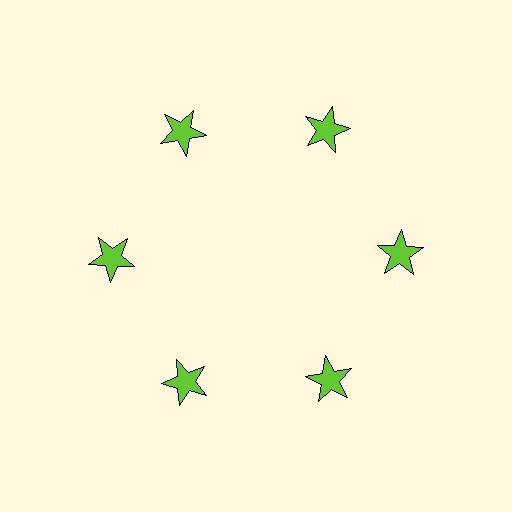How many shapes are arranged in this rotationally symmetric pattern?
There are 6 shapes, arranged in 6 groups of 1.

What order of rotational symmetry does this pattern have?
This pattern has 6-fold rotational symmetry.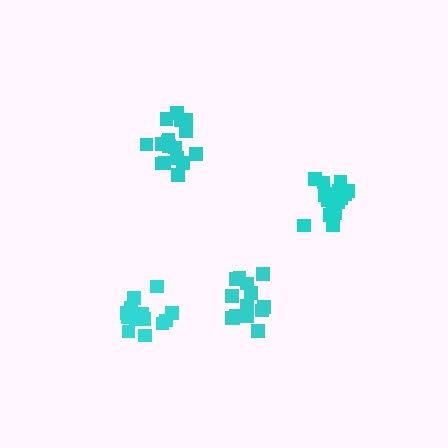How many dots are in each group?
Group 1: 17 dots, Group 2: 15 dots, Group 3: 17 dots, Group 4: 14 dots (63 total).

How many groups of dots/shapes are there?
There are 4 groups.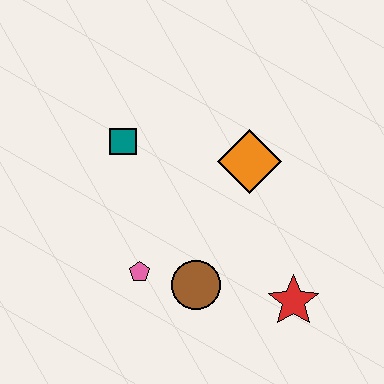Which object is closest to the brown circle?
The pink pentagon is closest to the brown circle.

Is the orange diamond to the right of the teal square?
Yes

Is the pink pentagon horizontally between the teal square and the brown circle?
Yes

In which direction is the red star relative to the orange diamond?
The red star is below the orange diamond.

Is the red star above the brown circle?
No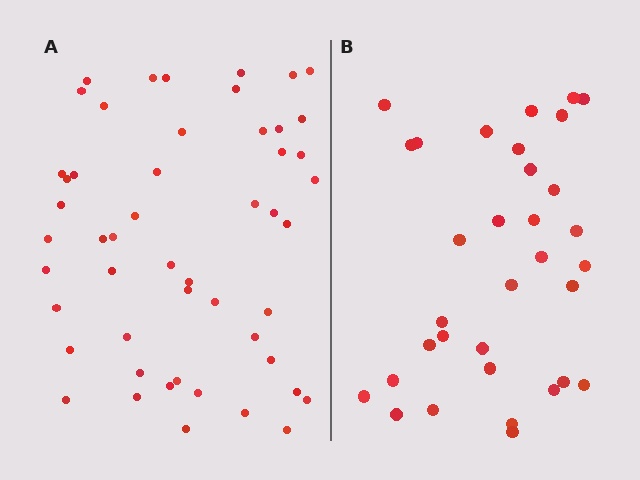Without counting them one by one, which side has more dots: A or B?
Region A (the left region) has more dots.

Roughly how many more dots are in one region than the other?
Region A has approximately 20 more dots than region B.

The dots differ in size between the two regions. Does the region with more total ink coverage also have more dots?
No. Region B has more total ink coverage because its dots are larger, but region A actually contains more individual dots. Total area can be misleading — the number of items is what matters here.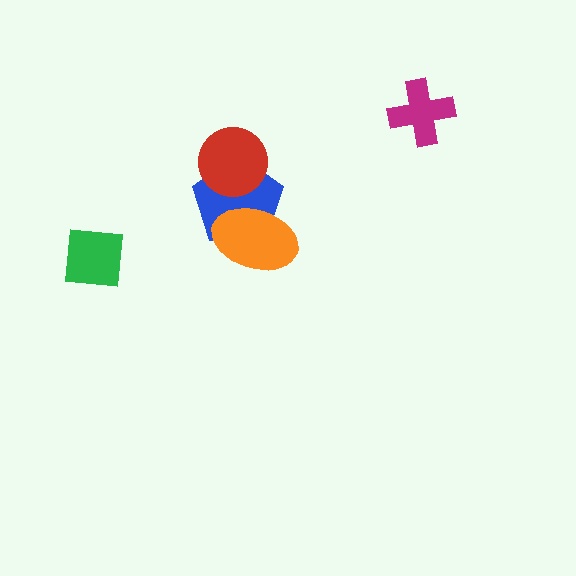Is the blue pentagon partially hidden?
Yes, it is partially covered by another shape.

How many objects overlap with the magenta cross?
0 objects overlap with the magenta cross.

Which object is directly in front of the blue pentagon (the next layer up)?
The red circle is directly in front of the blue pentagon.